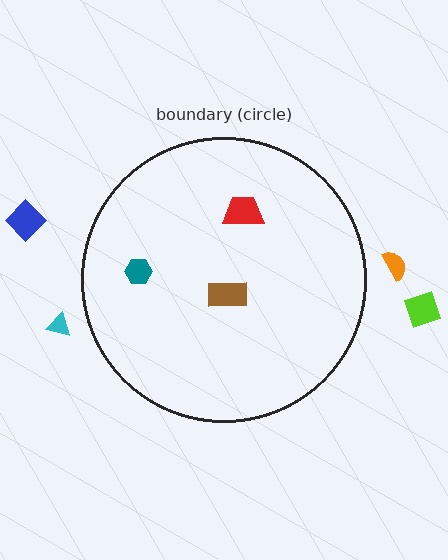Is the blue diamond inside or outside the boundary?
Outside.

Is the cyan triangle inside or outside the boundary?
Outside.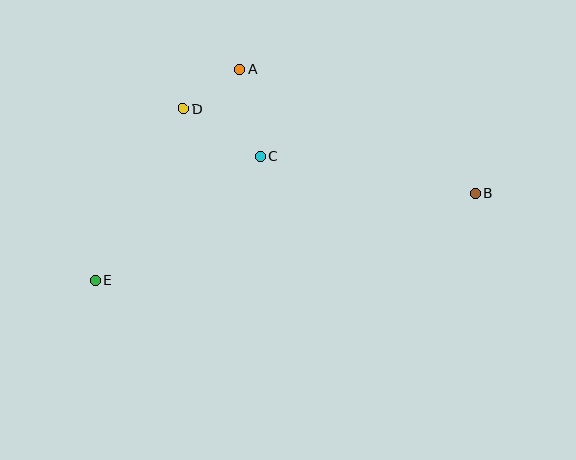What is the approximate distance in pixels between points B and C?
The distance between B and C is approximately 217 pixels.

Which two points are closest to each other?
Points A and D are closest to each other.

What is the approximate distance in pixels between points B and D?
The distance between B and D is approximately 303 pixels.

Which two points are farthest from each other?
Points B and E are farthest from each other.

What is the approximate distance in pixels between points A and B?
The distance between A and B is approximately 266 pixels.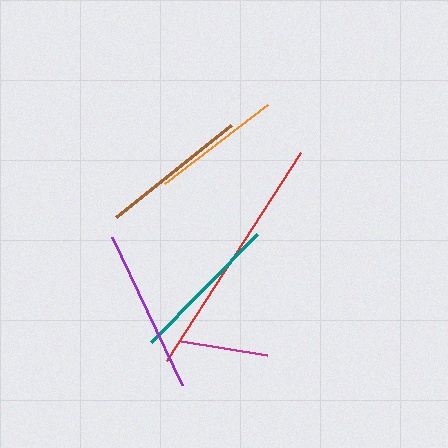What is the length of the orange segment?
The orange segment is approximately 129 pixels long.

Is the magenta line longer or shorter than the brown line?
The brown line is longer than the magenta line.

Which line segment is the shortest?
The magenta line is the shortest at approximately 87 pixels.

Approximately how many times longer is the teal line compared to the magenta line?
The teal line is approximately 1.7 times the length of the magenta line.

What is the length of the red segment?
The red segment is approximately 247 pixels long.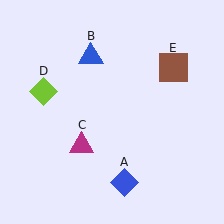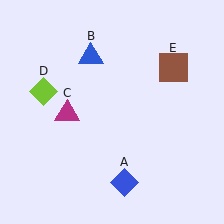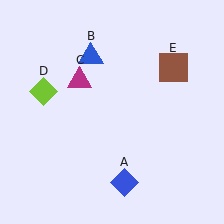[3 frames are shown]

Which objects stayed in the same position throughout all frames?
Blue diamond (object A) and blue triangle (object B) and lime diamond (object D) and brown square (object E) remained stationary.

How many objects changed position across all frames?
1 object changed position: magenta triangle (object C).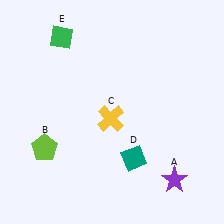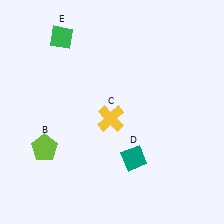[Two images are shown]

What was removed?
The purple star (A) was removed in Image 2.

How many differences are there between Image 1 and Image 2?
There is 1 difference between the two images.